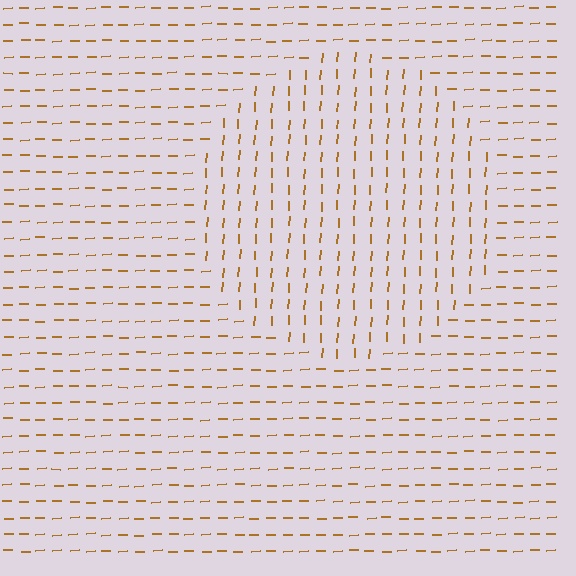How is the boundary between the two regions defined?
The boundary is defined purely by a change in line orientation (approximately 84 degrees difference). All lines are the same color and thickness.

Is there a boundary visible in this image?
Yes, there is a texture boundary formed by a change in line orientation.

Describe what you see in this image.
The image is filled with small brown line segments. A circle region in the image has lines oriented differently from the surrounding lines, creating a visible texture boundary.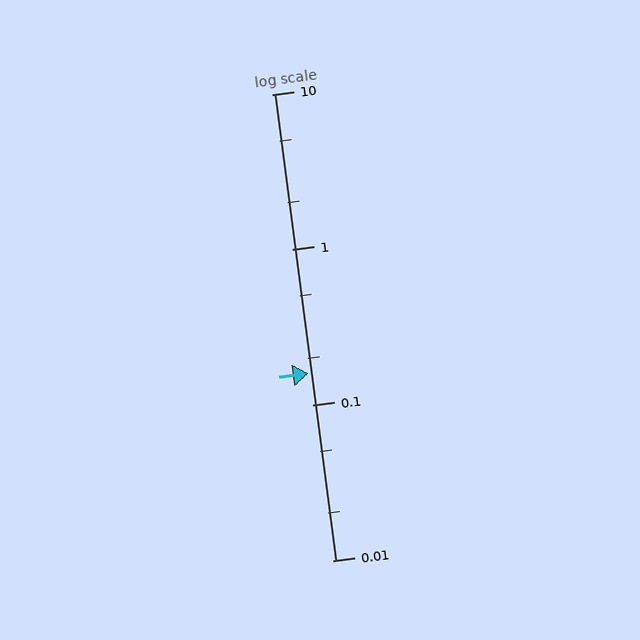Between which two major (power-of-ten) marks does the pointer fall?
The pointer is between 0.1 and 1.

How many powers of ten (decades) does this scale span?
The scale spans 3 decades, from 0.01 to 10.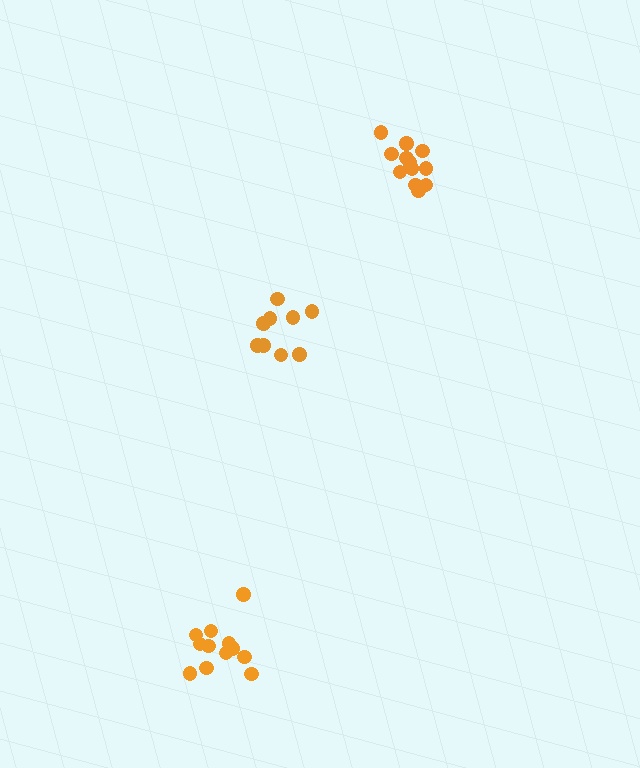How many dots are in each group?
Group 1: 9 dots, Group 2: 12 dots, Group 3: 12 dots (33 total).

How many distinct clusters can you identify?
There are 3 distinct clusters.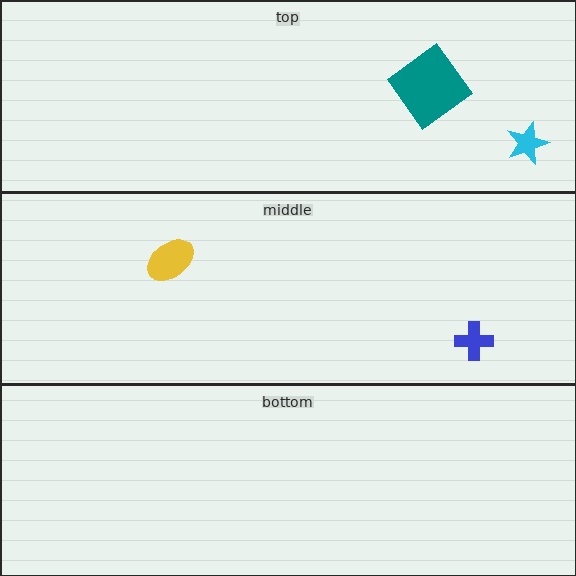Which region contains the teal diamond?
The top region.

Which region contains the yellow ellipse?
The middle region.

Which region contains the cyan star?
The top region.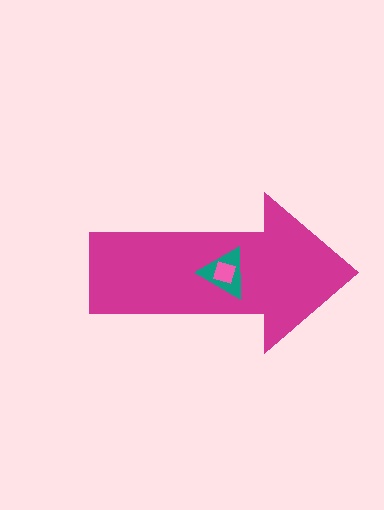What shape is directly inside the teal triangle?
The pink diamond.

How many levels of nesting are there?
3.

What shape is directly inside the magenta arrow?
The teal triangle.